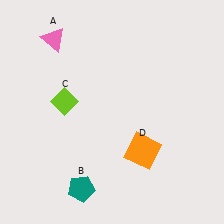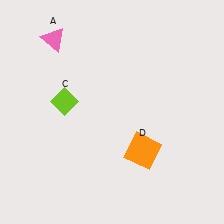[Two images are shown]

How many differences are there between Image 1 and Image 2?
There is 1 difference between the two images.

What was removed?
The teal pentagon (B) was removed in Image 2.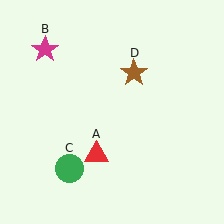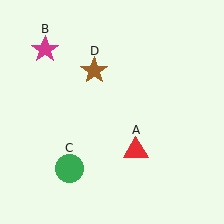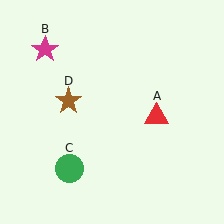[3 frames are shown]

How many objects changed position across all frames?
2 objects changed position: red triangle (object A), brown star (object D).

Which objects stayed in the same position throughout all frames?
Magenta star (object B) and green circle (object C) remained stationary.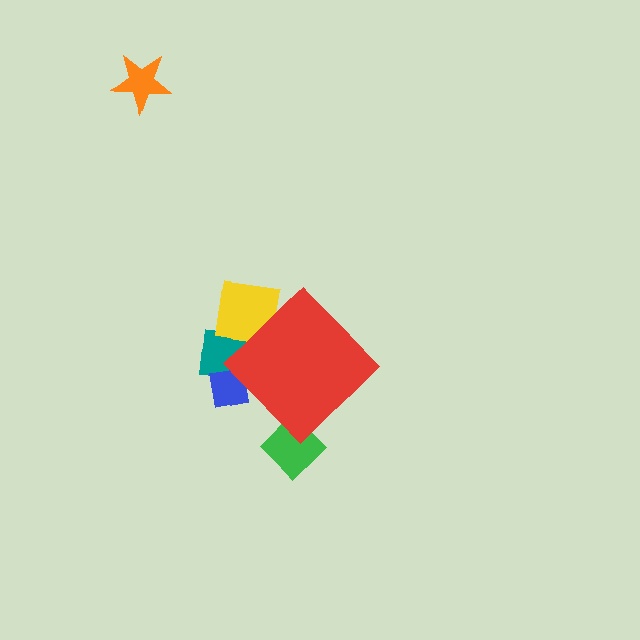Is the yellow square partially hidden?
Yes, the yellow square is partially hidden behind the red diamond.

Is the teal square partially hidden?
Yes, the teal square is partially hidden behind the red diamond.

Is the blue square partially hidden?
Yes, the blue square is partially hidden behind the red diamond.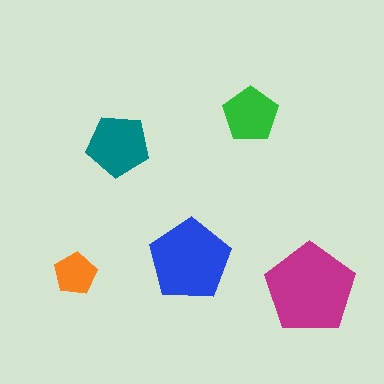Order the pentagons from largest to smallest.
the magenta one, the blue one, the teal one, the green one, the orange one.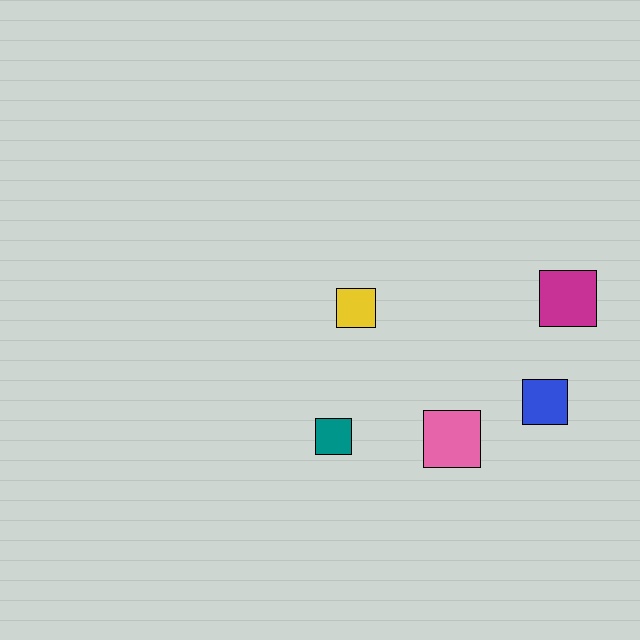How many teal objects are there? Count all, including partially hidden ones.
There is 1 teal object.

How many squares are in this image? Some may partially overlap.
There are 5 squares.